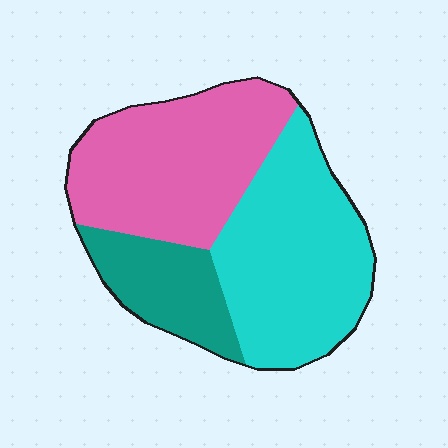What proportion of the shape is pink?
Pink takes up about two fifths (2/5) of the shape.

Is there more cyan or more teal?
Cyan.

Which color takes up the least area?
Teal, at roughly 20%.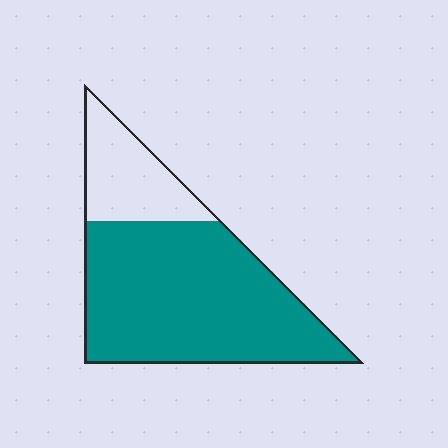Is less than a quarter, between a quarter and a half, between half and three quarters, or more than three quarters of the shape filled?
More than three quarters.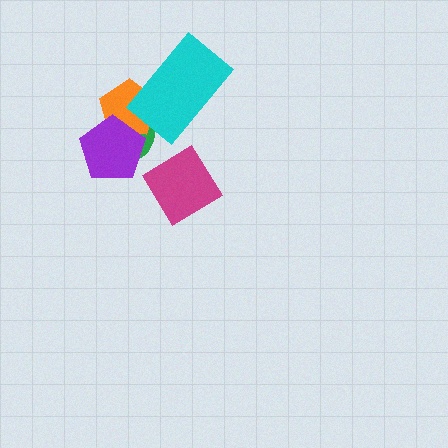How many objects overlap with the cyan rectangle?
2 objects overlap with the cyan rectangle.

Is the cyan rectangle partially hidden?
No, no other shape covers it.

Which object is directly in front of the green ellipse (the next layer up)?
The orange pentagon is directly in front of the green ellipse.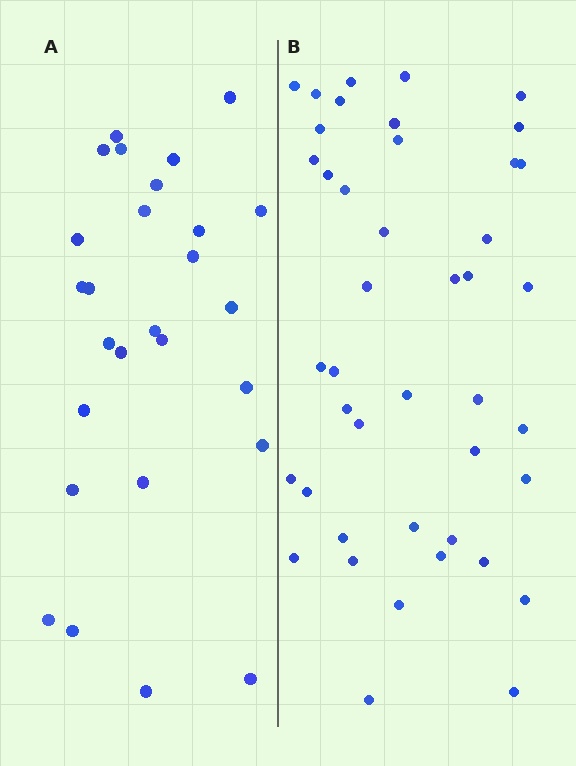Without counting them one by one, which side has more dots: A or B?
Region B (the right region) has more dots.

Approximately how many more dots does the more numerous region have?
Region B has approximately 15 more dots than region A.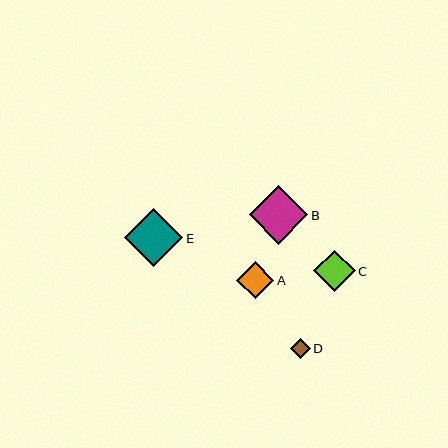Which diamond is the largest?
Diamond B is the largest with a size of approximately 58 pixels.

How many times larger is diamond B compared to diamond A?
Diamond B is approximately 1.6 times the size of diamond A.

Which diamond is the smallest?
Diamond D is the smallest with a size of approximately 20 pixels.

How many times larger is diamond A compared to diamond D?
Diamond A is approximately 1.9 times the size of diamond D.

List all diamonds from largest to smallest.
From largest to smallest: B, E, C, A, D.